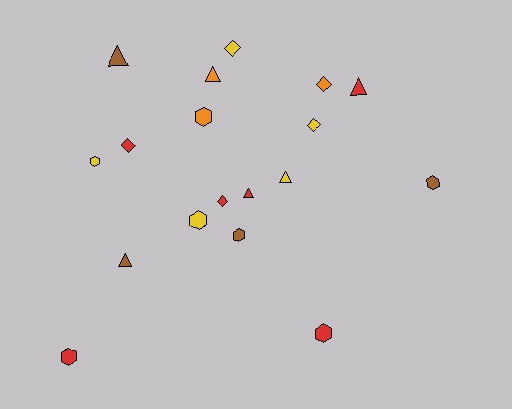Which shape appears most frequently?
Hexagon, with 7 objects.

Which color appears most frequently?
Red, with 6 objects.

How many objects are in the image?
There are 18 objects.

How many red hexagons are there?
There are 2 red hexagons.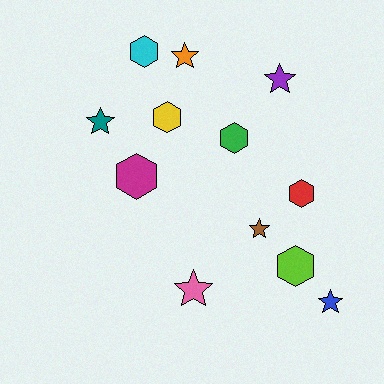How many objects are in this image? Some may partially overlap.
There are 12 objects.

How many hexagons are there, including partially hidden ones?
There are 6 hexagons.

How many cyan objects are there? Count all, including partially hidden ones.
There is 1 cyan object.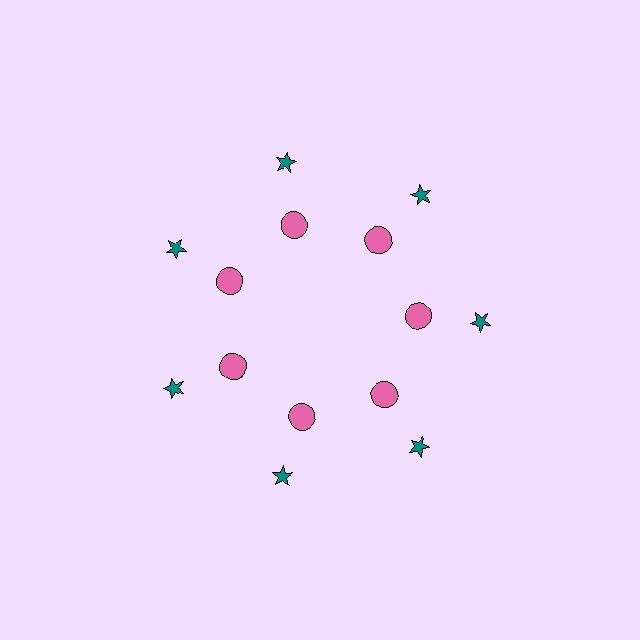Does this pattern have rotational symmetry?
Yes, this pattern has 7-fold rotational symmetry. It looks the same after rotating 51 degrees around the center.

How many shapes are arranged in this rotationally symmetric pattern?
There are 14 shapes, arranged in 7 groups of 2.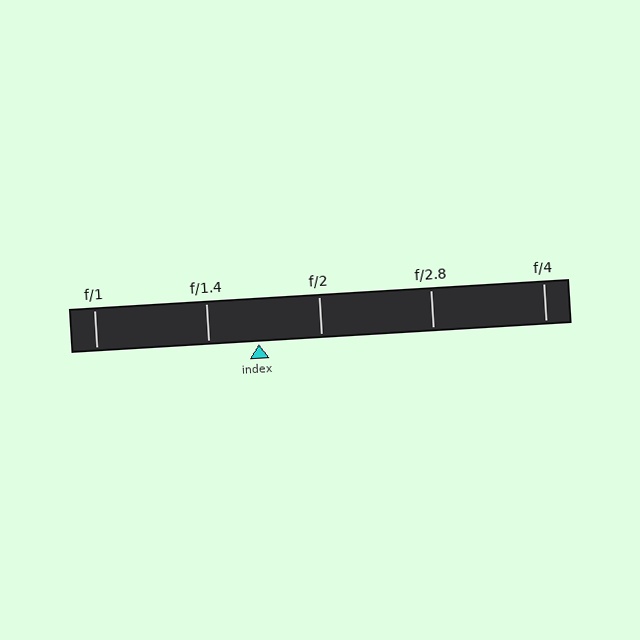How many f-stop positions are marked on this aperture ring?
There are 5 f-stop positions marked.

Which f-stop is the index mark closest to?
The index mark is closest to f/1.4.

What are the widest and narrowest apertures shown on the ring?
The widest aperture shown is f/1 and the narrowest is f/4.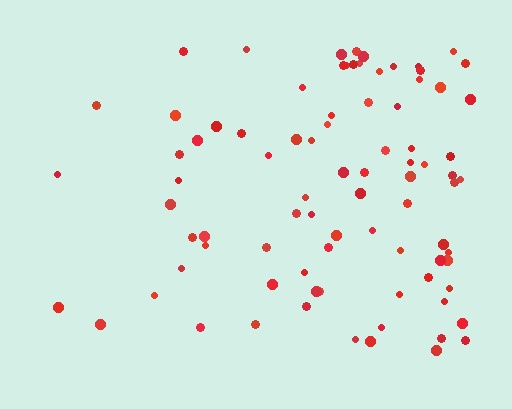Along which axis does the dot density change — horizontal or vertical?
Horizontal.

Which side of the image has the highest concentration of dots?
The right.